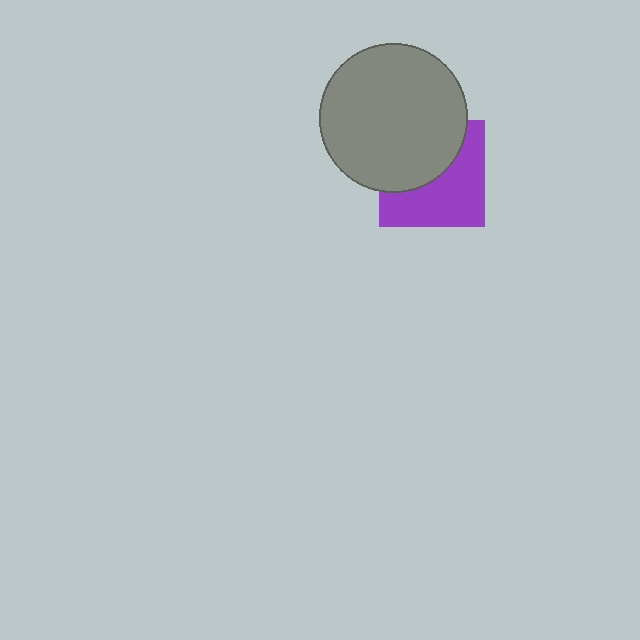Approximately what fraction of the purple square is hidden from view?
Roughly 46% of the purple square is hidden behind the gray circle.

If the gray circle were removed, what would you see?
You would see the complete purple square.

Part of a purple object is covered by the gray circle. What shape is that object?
It is a square.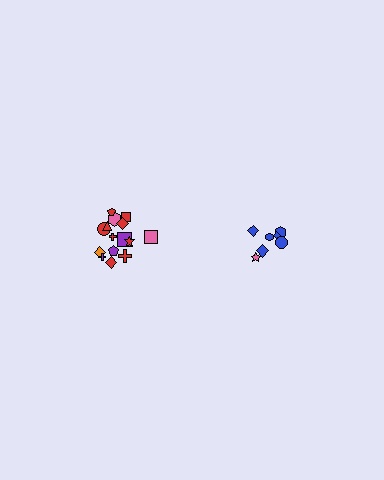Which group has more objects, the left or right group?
The left group.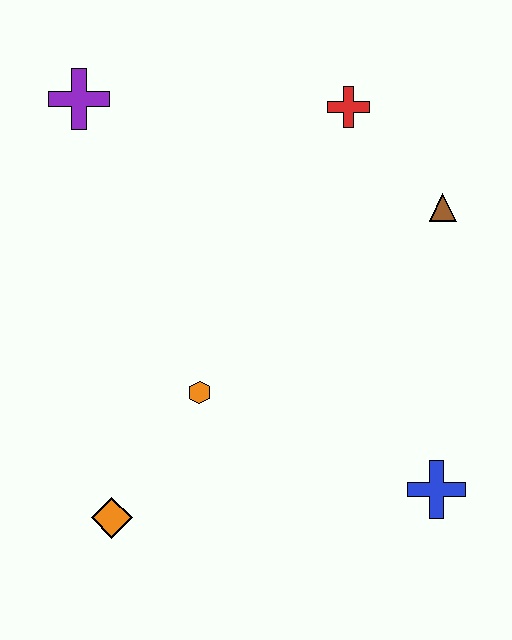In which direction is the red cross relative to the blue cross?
The red cross is above the blue cross.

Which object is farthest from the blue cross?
The purple cross is farthest from the blue cross.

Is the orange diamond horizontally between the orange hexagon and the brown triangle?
No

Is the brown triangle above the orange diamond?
Yes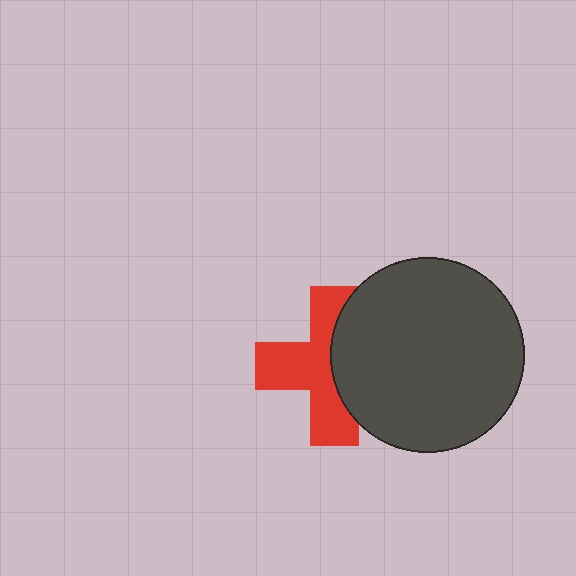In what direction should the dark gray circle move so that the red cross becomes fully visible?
The dark gray circle should move right. That is the shortest direction to clear the overlap and leave the red cross fully visible.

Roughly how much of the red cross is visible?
About half of it is visible (roughly 59%).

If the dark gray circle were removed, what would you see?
You would see the complete red cross.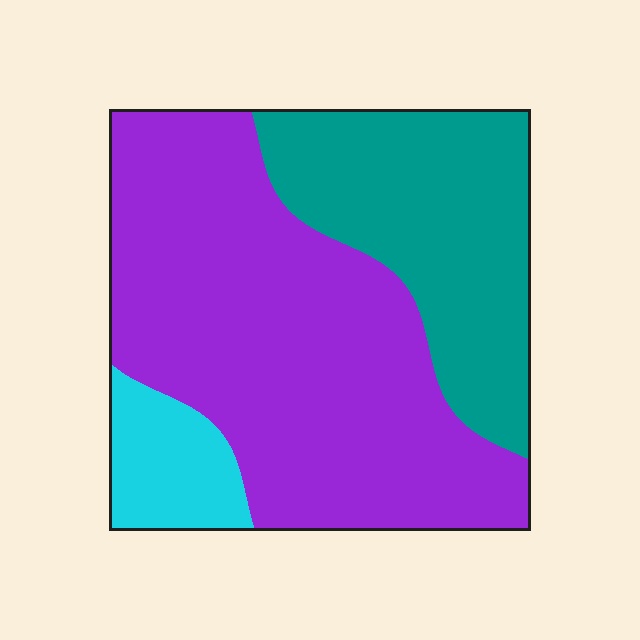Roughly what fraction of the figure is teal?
Teal covers 31% of the figure.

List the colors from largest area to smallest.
From largest to smallest: purple, teal, cyan.